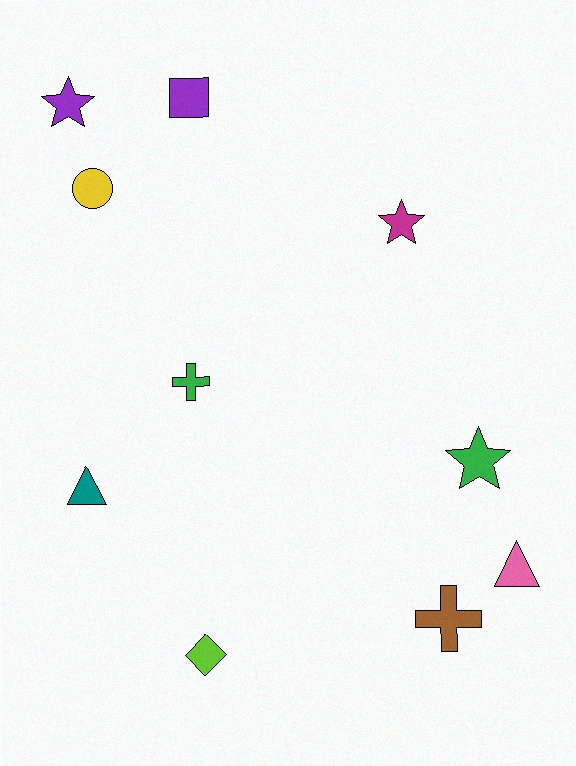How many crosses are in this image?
There are 2 crosses.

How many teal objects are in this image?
There is 1 teal object.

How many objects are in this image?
There are 10 objects.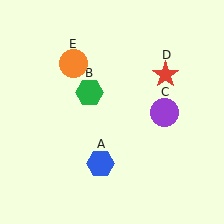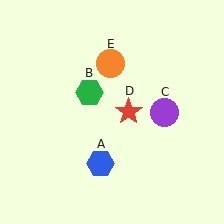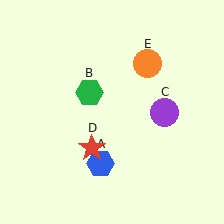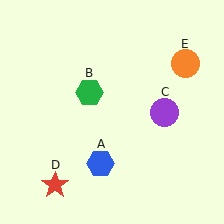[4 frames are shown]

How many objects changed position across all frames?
2 objects changed position: red star (object D), orange circle (object E).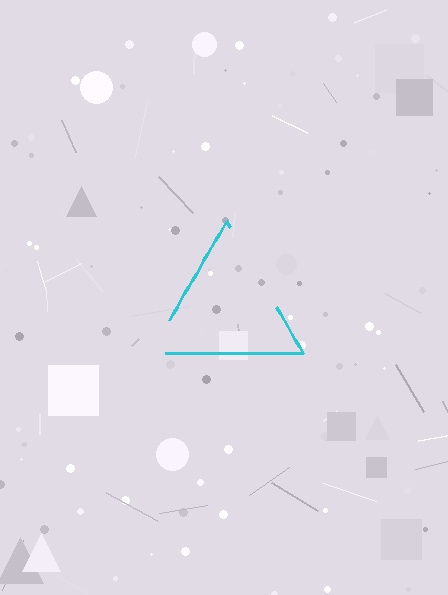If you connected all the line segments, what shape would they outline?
They would outline a triangle.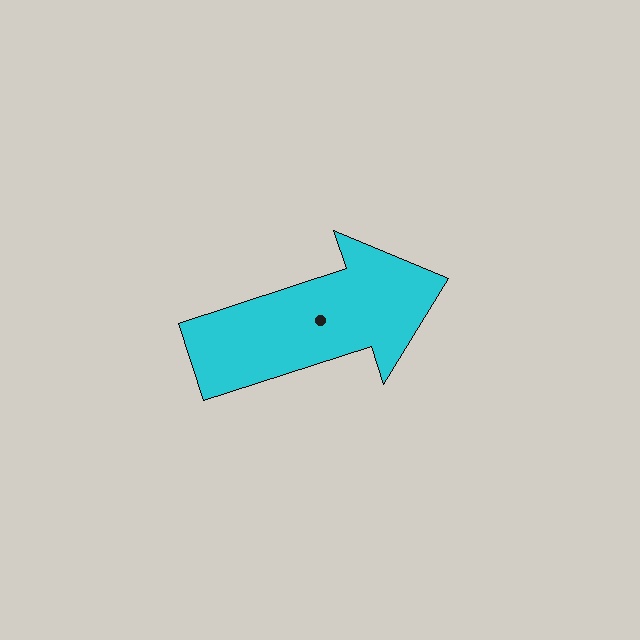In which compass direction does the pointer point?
East.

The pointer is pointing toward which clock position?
Roughly 2 o'clock.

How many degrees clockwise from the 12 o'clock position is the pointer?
Approximately 72 degrees.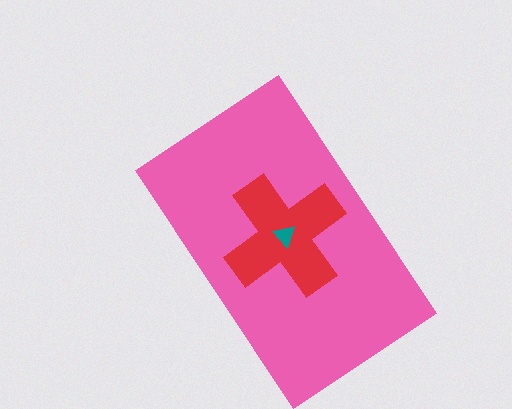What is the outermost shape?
The pink rectangle.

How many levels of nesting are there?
3.